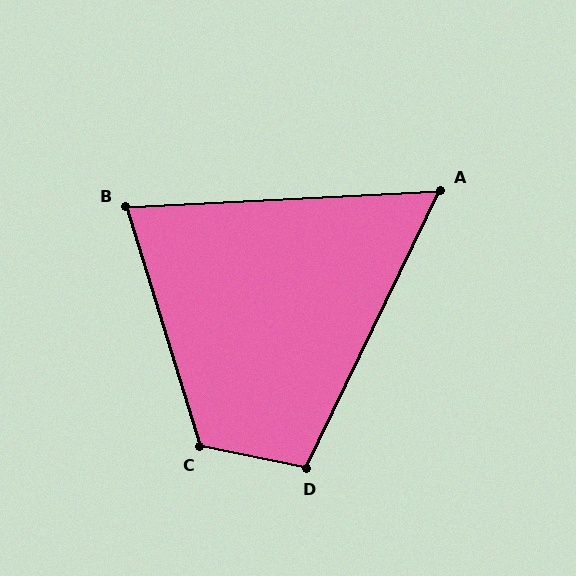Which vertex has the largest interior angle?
C, at approximately 119 degrees.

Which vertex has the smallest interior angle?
A, at approximately 61 degrees.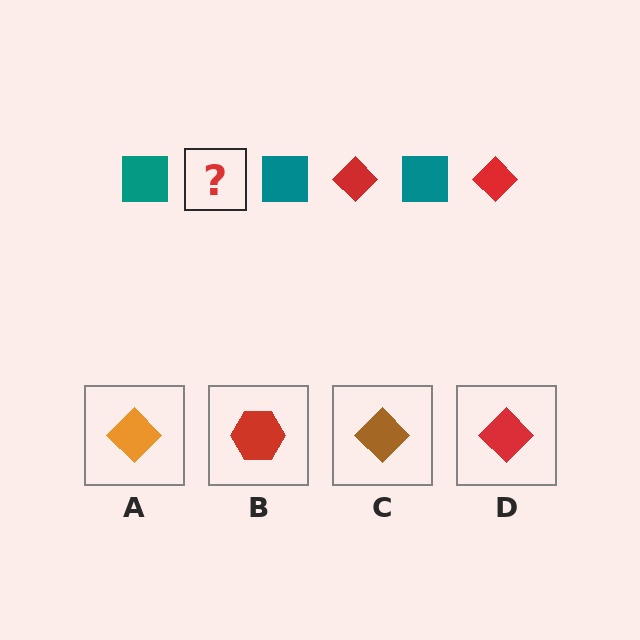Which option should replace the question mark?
Option D.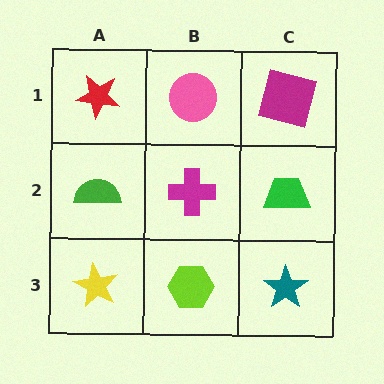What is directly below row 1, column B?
A magenta cross.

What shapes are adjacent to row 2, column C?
A magenta square (row 1, column C), a teal star (row 3, column C), a magenta cross (row 2, column B).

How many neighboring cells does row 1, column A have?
2.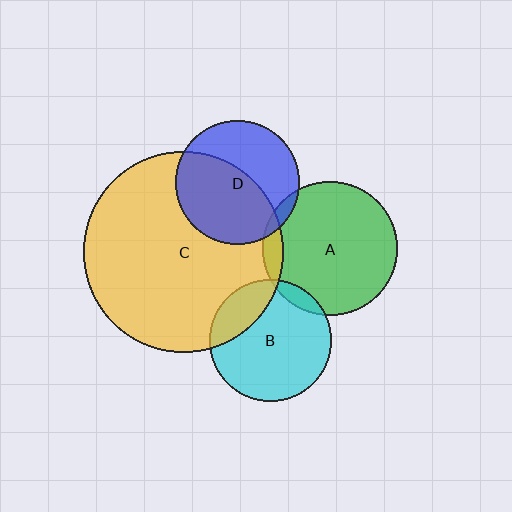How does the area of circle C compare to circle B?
Approximately 2.7 times.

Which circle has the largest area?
Circle C (yellow).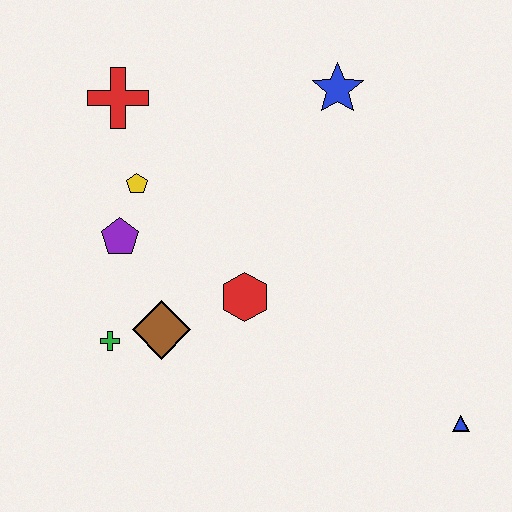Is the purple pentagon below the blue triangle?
No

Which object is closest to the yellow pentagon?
The purple pentagon is closest to the yellow pentagon.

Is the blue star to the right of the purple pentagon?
Yes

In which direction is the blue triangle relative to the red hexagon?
The blue triangle is to the right of the red hexagon.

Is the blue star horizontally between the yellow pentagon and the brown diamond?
No